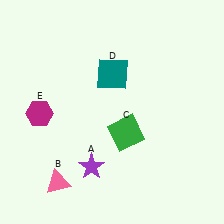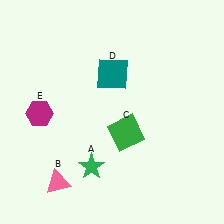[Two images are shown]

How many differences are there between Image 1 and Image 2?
There is 1 difference between the two images.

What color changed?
The star (A) changed from purple in Image 1 to green in Image 2.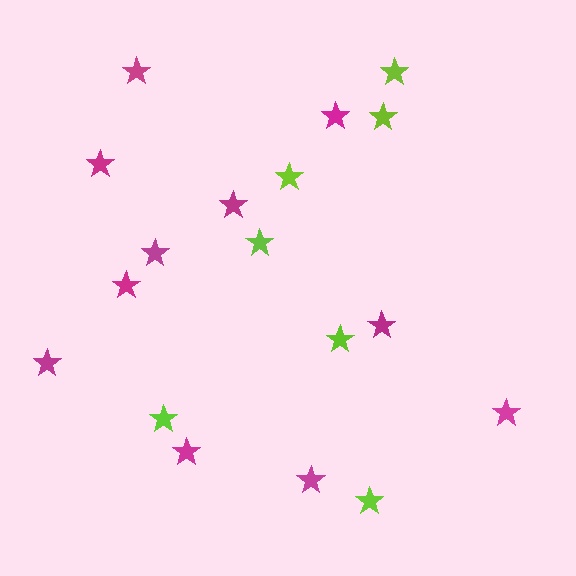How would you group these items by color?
There are 2 groups: one group of magenta stars (11) and one group of lime stars (7).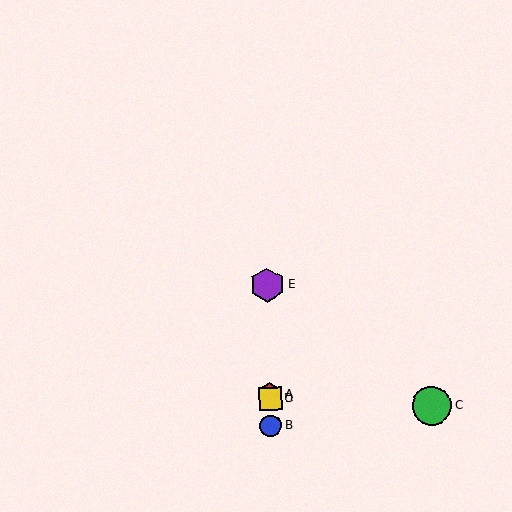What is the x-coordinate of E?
Object E is at x≈267.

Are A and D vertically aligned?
Yes, both are at x≈270.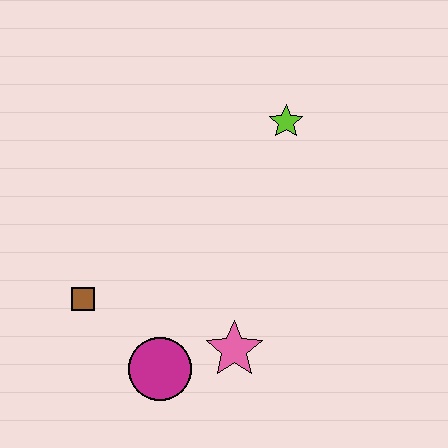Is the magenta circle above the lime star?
No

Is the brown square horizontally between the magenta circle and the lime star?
No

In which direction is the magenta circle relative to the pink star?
The magenta circle is to the left of the pink star.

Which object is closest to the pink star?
The magenta circle is closest to the pink star.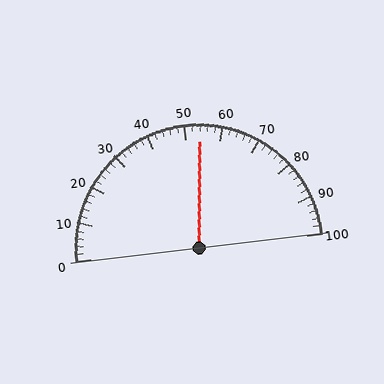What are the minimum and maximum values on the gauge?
The gauge ranges from 0 to 100.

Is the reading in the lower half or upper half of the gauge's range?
The reading is in the upper half of the range (0 to 100).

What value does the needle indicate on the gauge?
The needle indicates approximately 54.